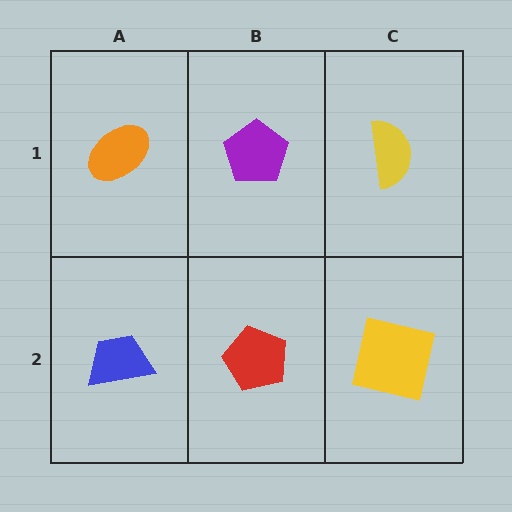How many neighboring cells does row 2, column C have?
2.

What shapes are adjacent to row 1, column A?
A blue trapezoid (row 2, column A), a purple pentagon (row 1, column B).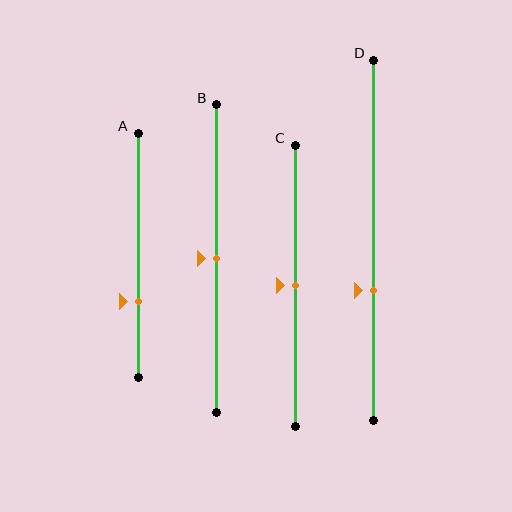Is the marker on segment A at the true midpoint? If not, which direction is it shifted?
No, the marker on segment A is shifted downward by about 19% of the segment length.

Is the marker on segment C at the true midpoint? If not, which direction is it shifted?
Yes, the marker on segment C is at the true midpoint.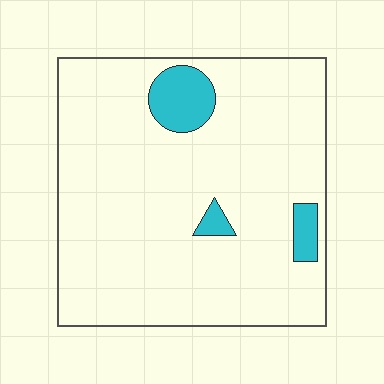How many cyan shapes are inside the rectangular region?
3.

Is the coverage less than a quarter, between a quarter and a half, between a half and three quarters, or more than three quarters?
Less than a quarter.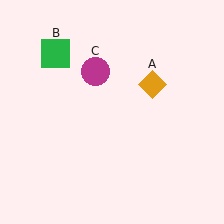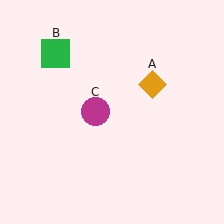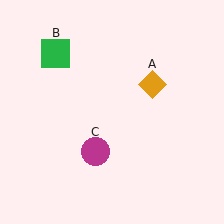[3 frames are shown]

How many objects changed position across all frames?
1 object changed position: magenta circle (object C).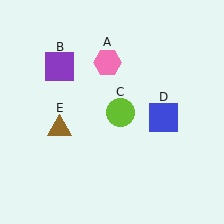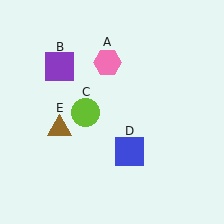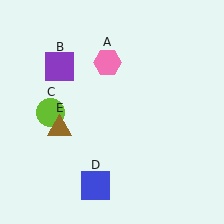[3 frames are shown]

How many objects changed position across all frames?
2 objects changed position: lime circle (object C), blue square (object D).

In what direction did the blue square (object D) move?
The blue square (object D) moved down and to the left.